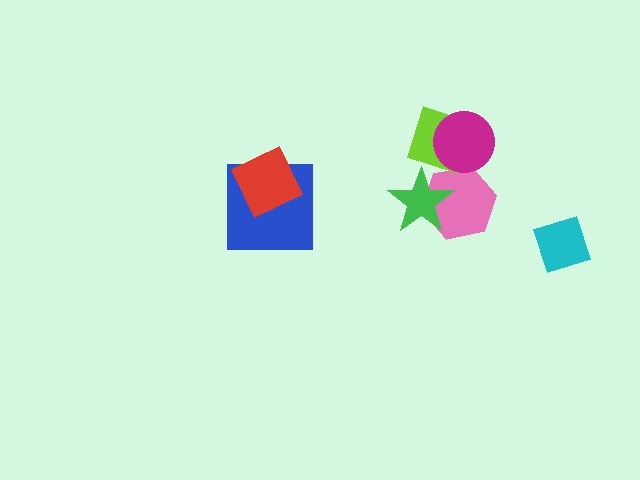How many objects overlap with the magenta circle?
2 objects overlap with the magenta circle.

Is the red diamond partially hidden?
No, no other shape covers it.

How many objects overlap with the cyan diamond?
0 objects overlap with the cyan diamond.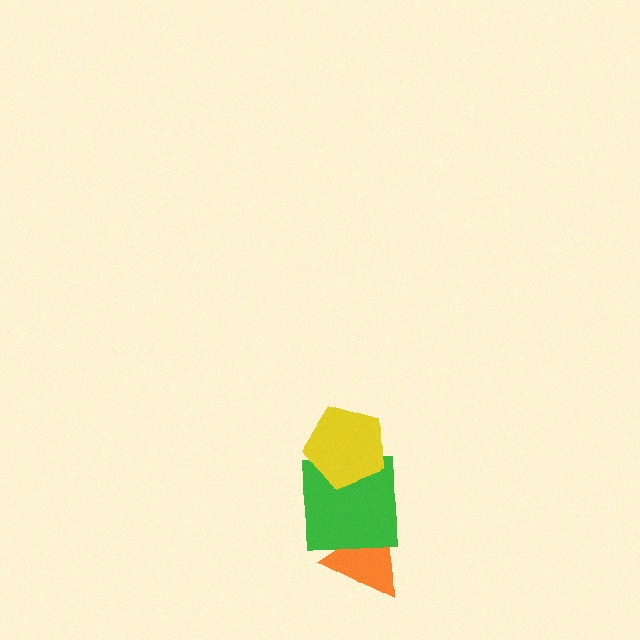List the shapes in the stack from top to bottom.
From top to bottom: the yellow pentagon, the green square, the orange triangle.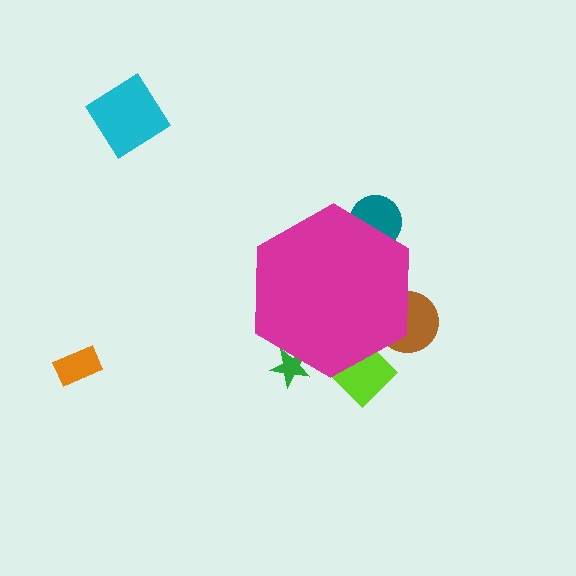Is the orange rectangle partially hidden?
No, the orange rectangle is fully visible.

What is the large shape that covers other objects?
A magenta hexagon.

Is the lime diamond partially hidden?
Yes, the lime diamond is partially hidden behind the magenta hexagon.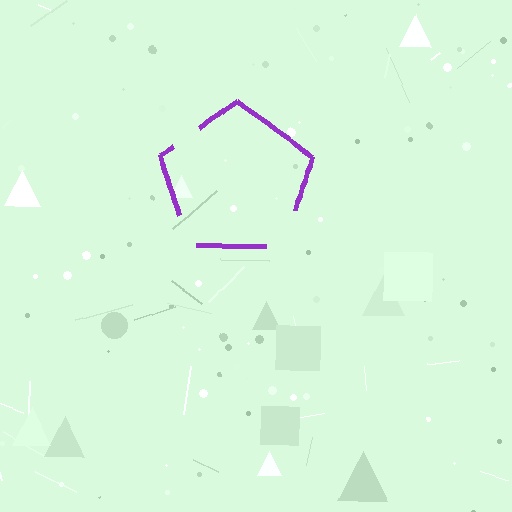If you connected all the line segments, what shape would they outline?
They would outline a pentagon.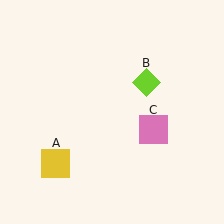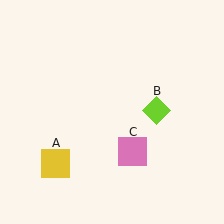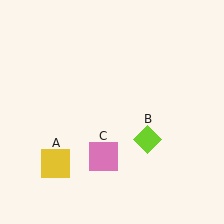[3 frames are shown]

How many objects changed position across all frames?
2 objects changed position: lime diamond (object B), pink square (object C).